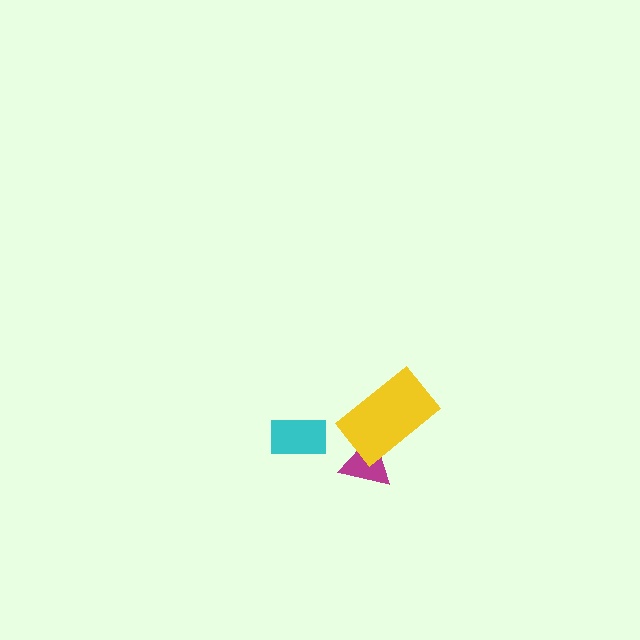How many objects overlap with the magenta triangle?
1 object overlaps with the magenta triangle.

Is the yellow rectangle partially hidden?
No, no other shape covers it.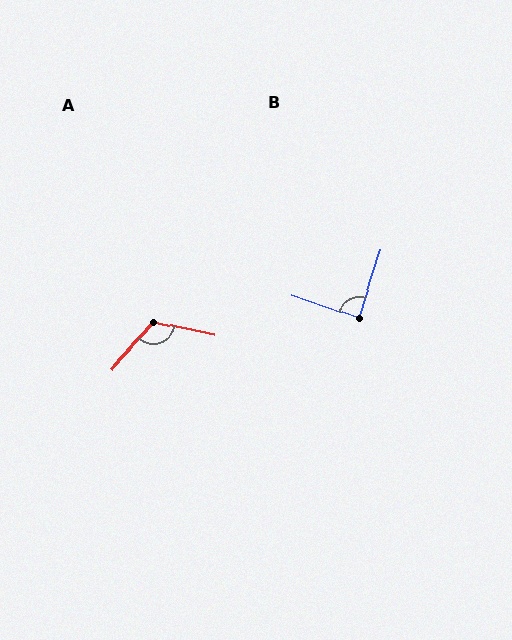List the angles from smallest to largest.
B (89°), A (120°).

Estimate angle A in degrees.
Approximately 120 degrees.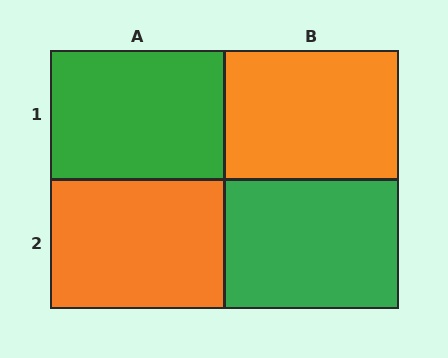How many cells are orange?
2 cells are orange.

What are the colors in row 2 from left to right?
Orange, green.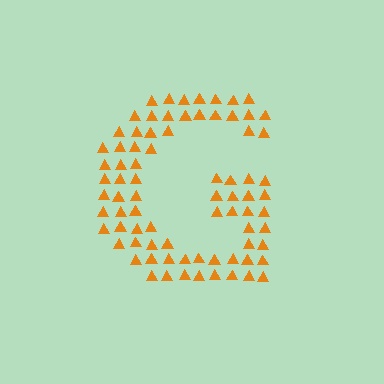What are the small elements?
The small elements are triangles.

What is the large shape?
The large shape is the letter G.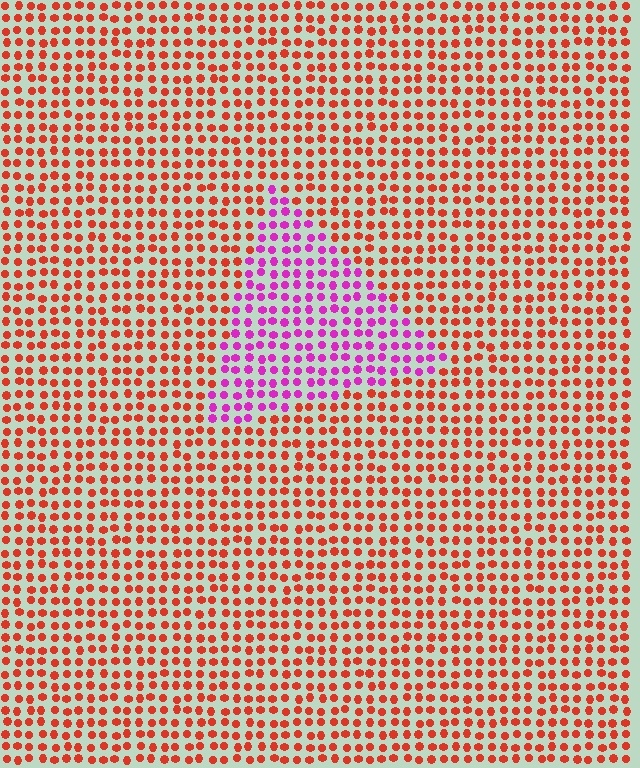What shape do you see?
I see a triangle.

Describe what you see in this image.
The image is filled with small red elements in a uniform arrangement. A triangle-shaped region is visible where the elements are tinted to a slightly different hue, forming a subtle color boundary.